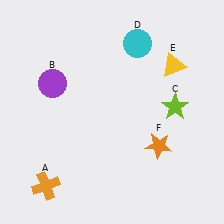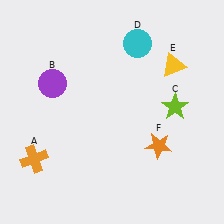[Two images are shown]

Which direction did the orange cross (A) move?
The orange cross (A) moved up.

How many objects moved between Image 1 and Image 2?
1 object moved between the two images.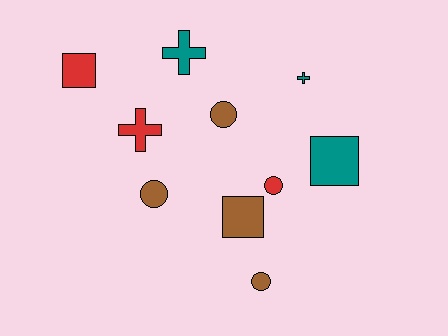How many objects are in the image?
There are 10 objects.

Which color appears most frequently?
Brown, with 4 objects.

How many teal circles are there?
There are no teal circles.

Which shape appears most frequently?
Circle, with 4 objects.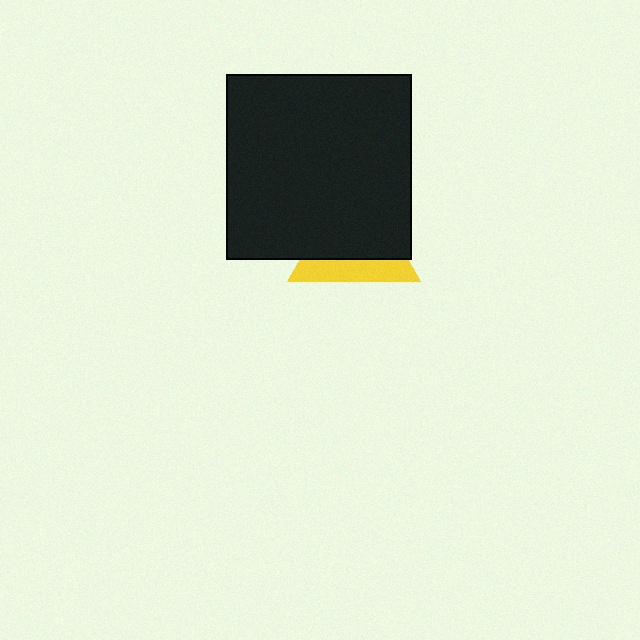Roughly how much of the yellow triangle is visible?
A small part of it is visible (roughly 34%).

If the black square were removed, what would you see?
You would see the complete yellow triangle.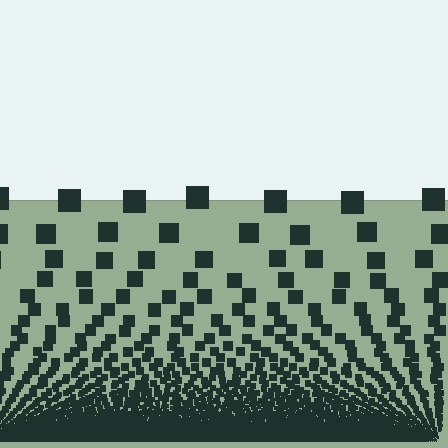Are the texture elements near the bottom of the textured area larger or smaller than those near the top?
Smaller. The gradient is inverted — elements near the bottom are smaller and denser.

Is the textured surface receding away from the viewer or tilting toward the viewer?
The surface appears to tilt toward the viewer. Texture elements get larger and sparser toward the top.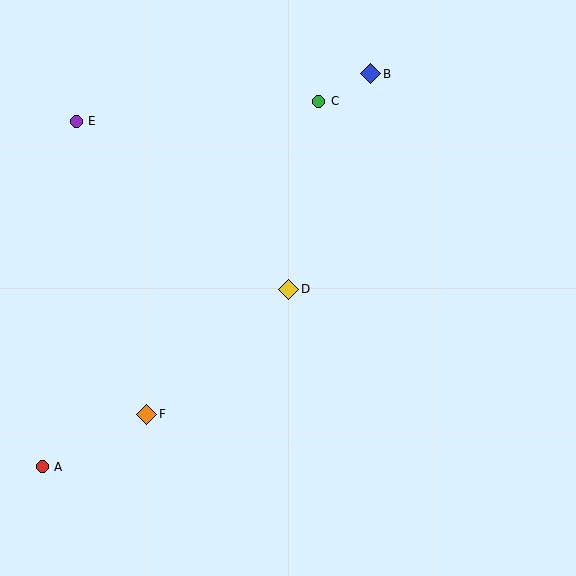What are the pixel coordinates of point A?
Point A is at (42, 467).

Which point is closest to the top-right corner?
Point B is closest to the top-right corner.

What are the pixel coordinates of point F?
Point F is at (147, 414).